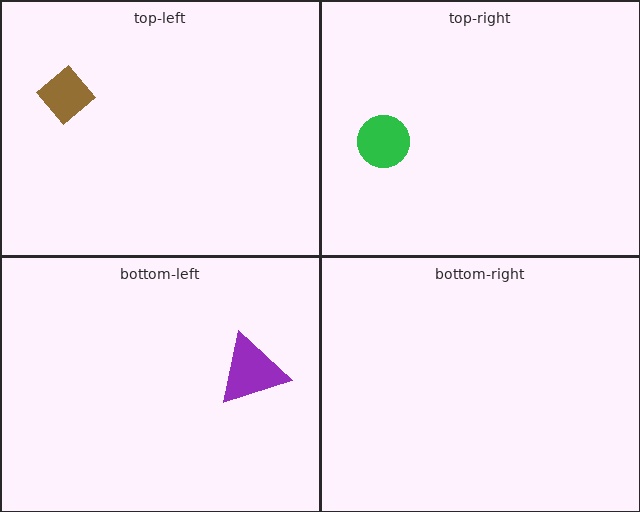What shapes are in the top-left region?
The brown diamond.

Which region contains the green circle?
The top-right region.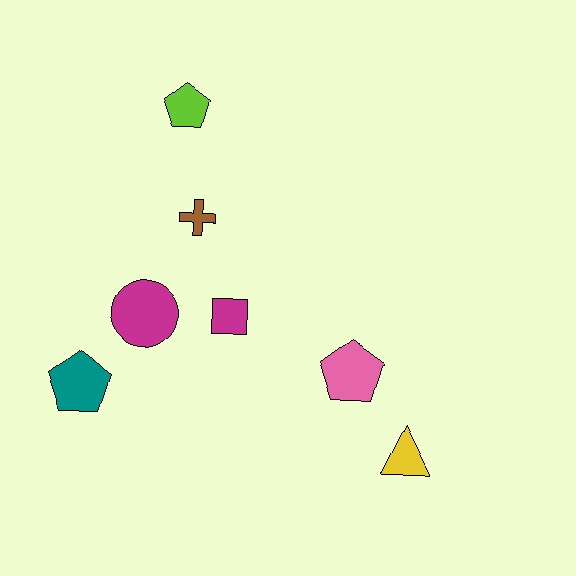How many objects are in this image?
There are 7 objects.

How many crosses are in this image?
There is 1 cross.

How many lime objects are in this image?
There is 1 lime object.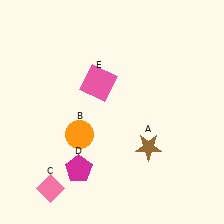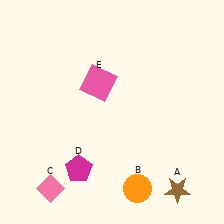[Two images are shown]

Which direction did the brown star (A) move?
The brown star (A) moved down.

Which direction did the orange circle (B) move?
The orange circle (B) moved right.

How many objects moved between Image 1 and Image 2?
2 objects moved between the two images.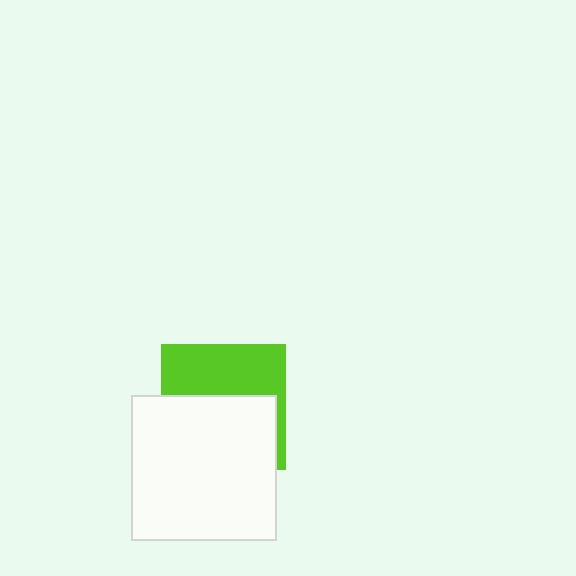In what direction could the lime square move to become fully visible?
The lime square could move up. That would shift it out from behind the white square entirely.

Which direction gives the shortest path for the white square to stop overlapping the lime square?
Moving down gives the shortest separation.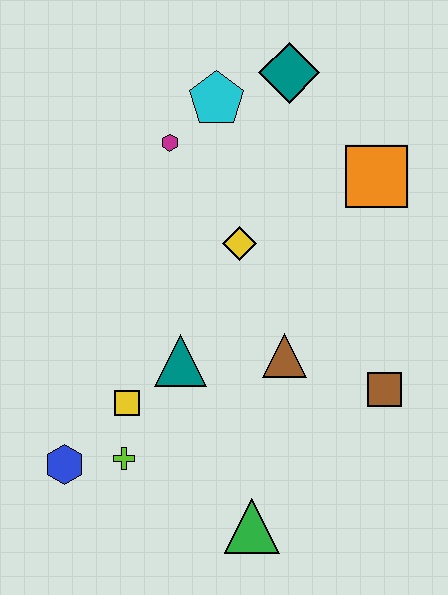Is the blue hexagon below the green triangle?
No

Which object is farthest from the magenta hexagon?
The green triangle is farthest from the magenta hexagon.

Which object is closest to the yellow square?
The lime cross is closest to the yellow square.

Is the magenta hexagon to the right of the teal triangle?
No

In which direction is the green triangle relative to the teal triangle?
The green triangle is below the teal triangle.